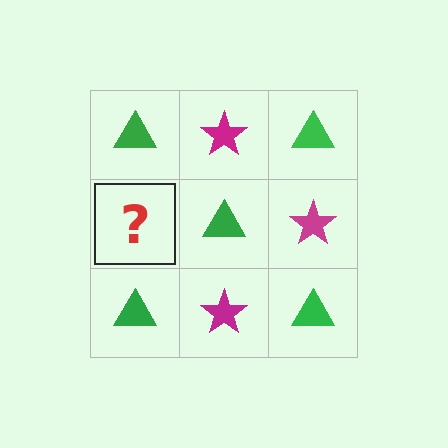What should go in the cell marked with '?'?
The missing cell should contain a magenta star.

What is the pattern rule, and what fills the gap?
The rule is that it alternates green triangle and magenta star in a checkerboard pattern. The gap should be filled with a magenta star.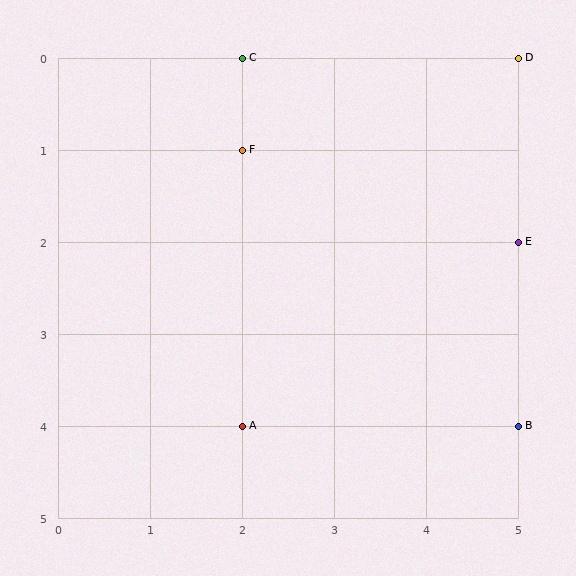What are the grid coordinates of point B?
Point B is at grid coordinates (5, 4).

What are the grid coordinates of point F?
Point F is at grid coordinates (2, 1).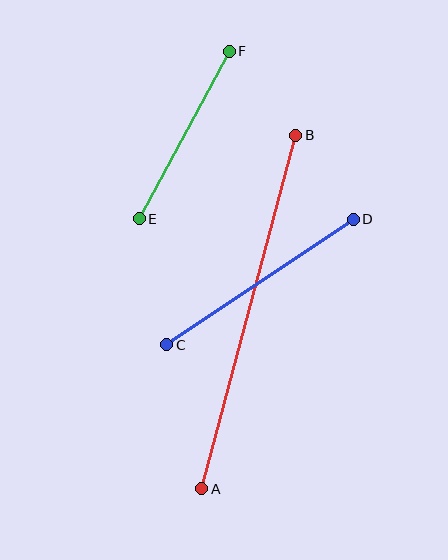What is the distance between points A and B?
The distance is approximately 366 pixels.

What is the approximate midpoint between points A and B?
The midpoint is at approximately (249, 312) pixels.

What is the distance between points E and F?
The distance is approximately 190 pixels.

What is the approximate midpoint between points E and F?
The midpoint is at approximately (184, 135) pixels.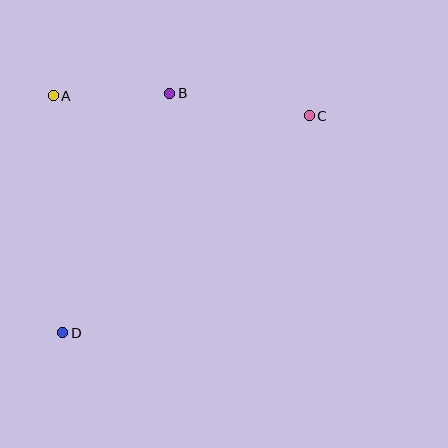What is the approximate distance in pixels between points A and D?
The distance between A and D is approximately 237 pixels.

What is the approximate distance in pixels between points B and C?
The distance between B and C is approximately 141 pixels.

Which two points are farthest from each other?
Points C and D are farthest from each other.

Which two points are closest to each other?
Points A and B are closest to each other.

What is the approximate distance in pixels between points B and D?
The distance between B and D is approximately 262 pixels.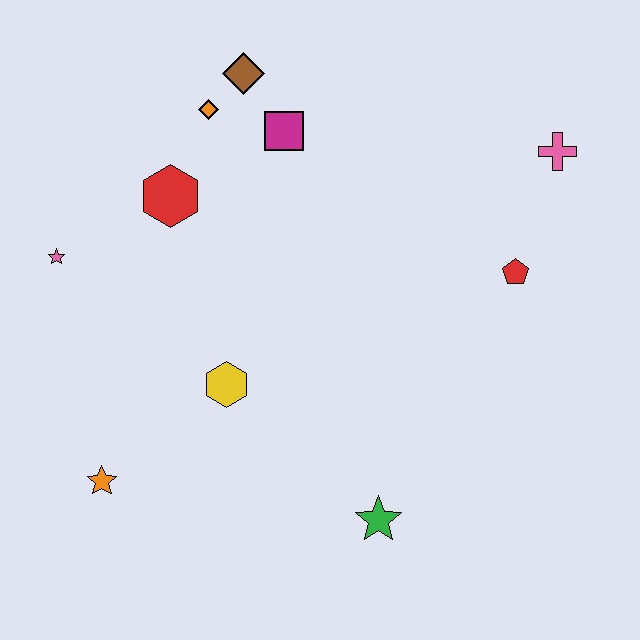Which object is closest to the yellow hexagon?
The orange star is closest to the yellow hexagon.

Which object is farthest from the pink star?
The pink cross is farthest from the pink star.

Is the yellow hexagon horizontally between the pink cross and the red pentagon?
No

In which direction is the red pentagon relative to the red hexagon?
The red pentagon is to the right of the red hexagon.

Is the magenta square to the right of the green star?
No